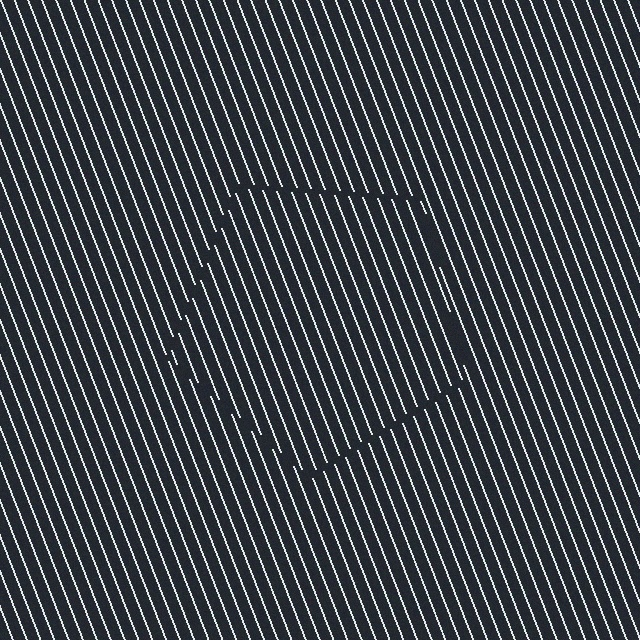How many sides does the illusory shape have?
5 sides — the line-ends trace a pentagon.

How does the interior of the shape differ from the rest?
The interior of the shape contains the same grating, shifted by half a period — the contour is defined by the phase discontinuity where line-ends from the inner and outer gratings abut.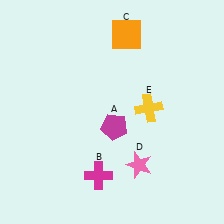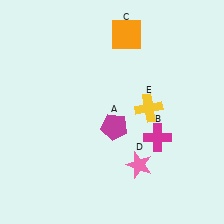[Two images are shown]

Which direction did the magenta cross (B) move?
The magenta cross (B) moved right.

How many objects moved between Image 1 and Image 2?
1 object moved between the two images.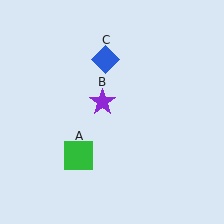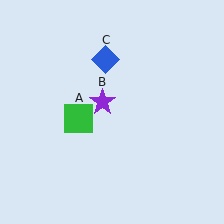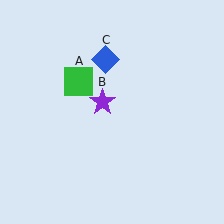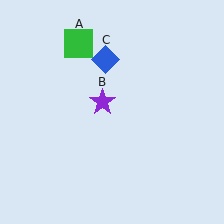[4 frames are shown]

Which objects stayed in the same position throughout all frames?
Purple star (object B) and blue diamond (object C) remained stationary.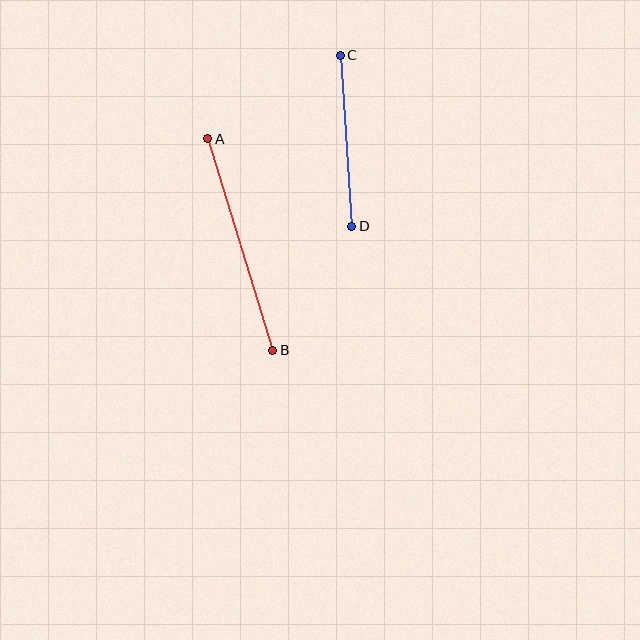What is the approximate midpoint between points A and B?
The midpoint is at approximately (240, 245) pixels.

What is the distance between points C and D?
The distance is approximately 172 pixels.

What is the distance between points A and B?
The distance is approximately 221 pixels.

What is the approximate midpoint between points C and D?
The midpoint is at approximately (346, 141) pixels.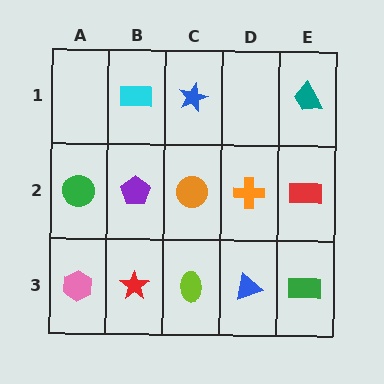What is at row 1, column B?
A cyan rectangle.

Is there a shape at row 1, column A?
No, that cell is empty.